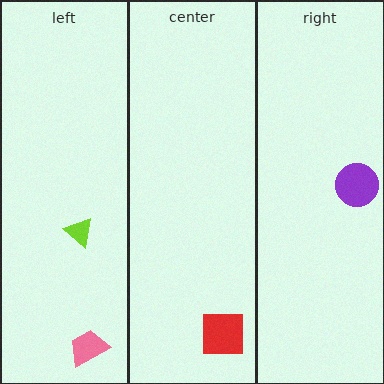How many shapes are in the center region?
1.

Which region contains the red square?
The center region.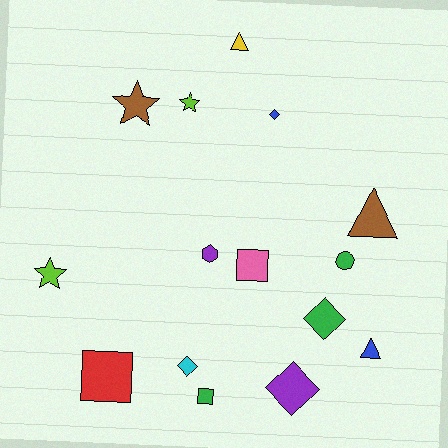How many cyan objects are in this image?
There is 1 cyan object.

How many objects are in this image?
There are 15 objects.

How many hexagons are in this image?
There is 1 hexagon.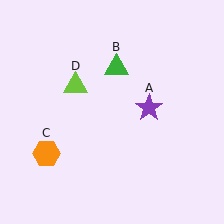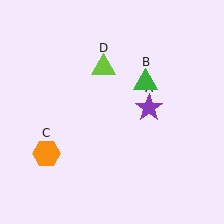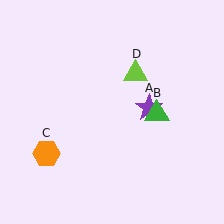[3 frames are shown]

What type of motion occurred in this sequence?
The green triangle (object B), lime triangle (object D) rotated clockwise around the center of the scene.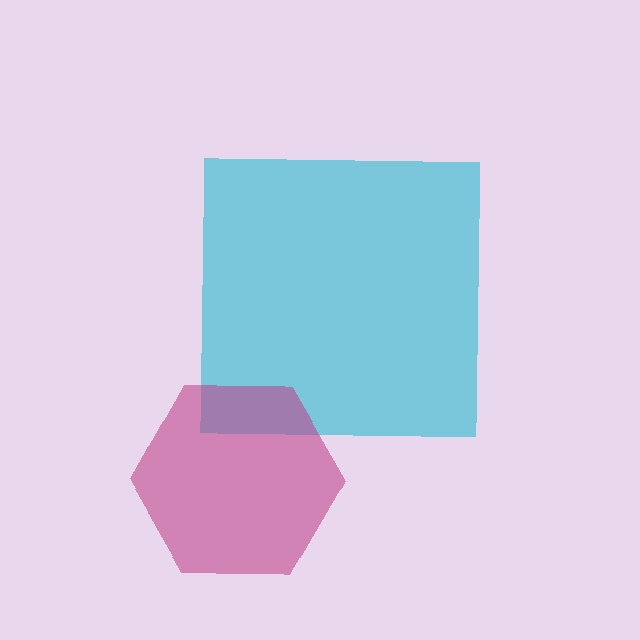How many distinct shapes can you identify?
There are 2 distinct shapes: a cyan square, a magenta hexagon.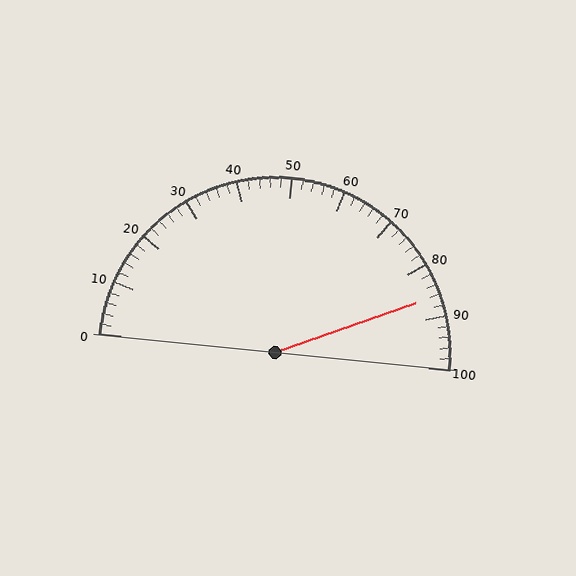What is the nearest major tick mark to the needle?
The nearest major tick mark is 90.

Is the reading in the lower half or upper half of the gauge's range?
The reading is in the upper half of the range (0 to 100).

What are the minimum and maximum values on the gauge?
The gauge ranges from 0 to 100.